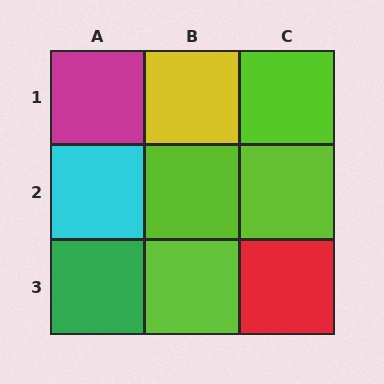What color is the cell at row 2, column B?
Lime.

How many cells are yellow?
1 cell is yellow.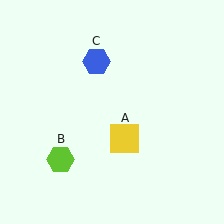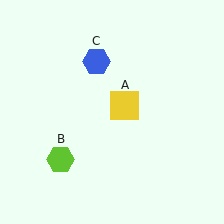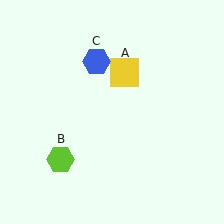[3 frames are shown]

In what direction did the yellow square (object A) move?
The yellow square (object A) moved up.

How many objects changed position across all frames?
1 object changed position: yellow square (object A).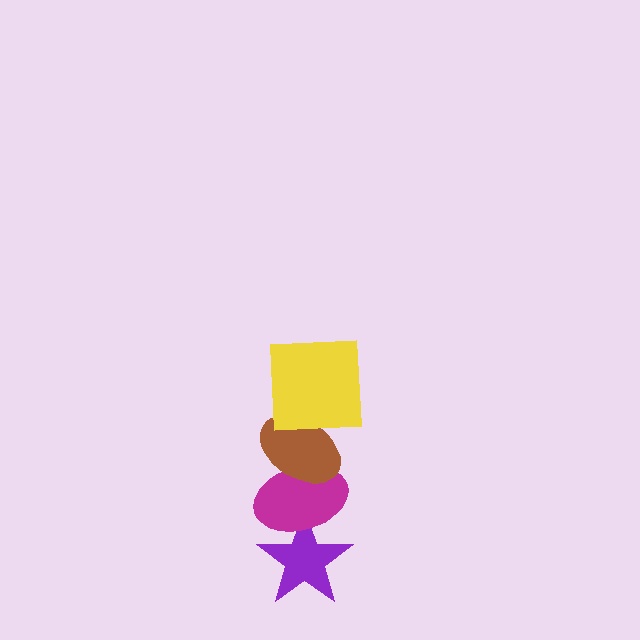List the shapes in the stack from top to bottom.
From top to bottom: the yellow square, the brown ellipse, the magenta ellipse, the purple star.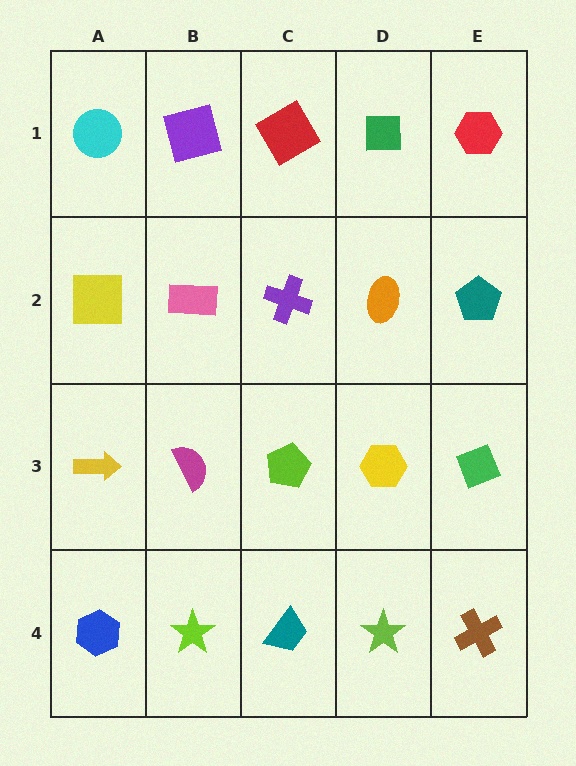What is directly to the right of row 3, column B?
A lime pentagon.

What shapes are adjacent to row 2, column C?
A red diamond (row 1, column C), a lime pentagon (row 3, column C), a pink rectangle (row 2, column B), an orange ellipse (row 2, column D).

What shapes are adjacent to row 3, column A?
A yellow square (row 2, column A), a blue hexagon (row 4, column A), a magenta semicircle (row 3, column B).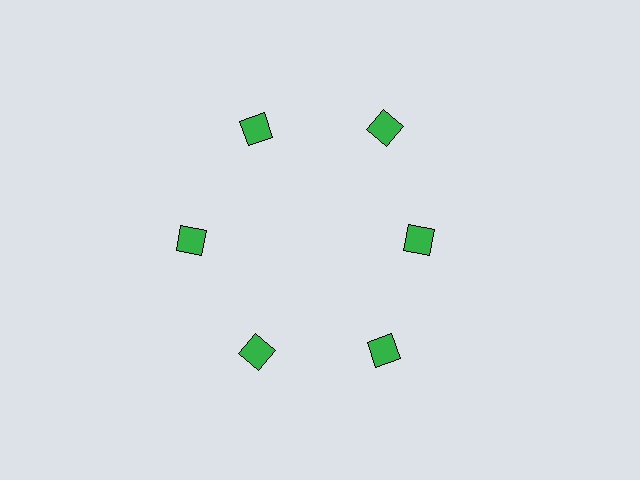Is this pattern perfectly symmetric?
No. The 6 green squares are arranged in a ring, but one element near the 3 o'clock position is pulled inward toward the center, breaking the 6-fold rotational symmetry.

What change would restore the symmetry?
The symmetry would be restored by moving it outward, back onto the ring so that all 6 squares sit at equal angles and equal distance from the center.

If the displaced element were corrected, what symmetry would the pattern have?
It would have 6-fold rotational symmetry — the pattern would map onto itself every 60 degrees.